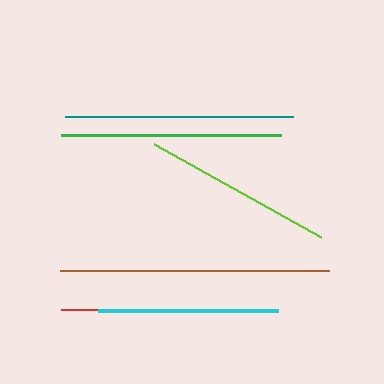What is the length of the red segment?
The red segment is approximately 160 pixels long.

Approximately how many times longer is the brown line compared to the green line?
The brown line is approximately 1.2 times the length of the green line.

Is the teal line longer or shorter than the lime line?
The teal line is longer than the lime line.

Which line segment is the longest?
The brown line is the longest at approximately 268 pixels.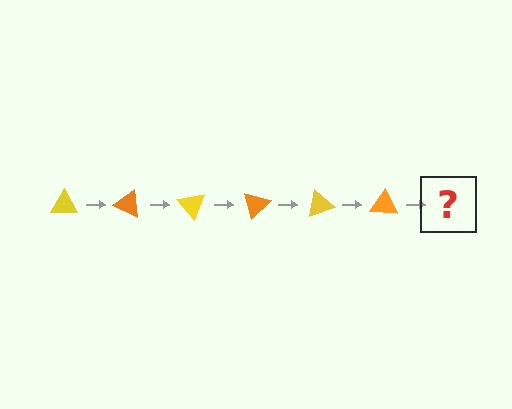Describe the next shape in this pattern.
It should be a yellow triangle, rotated 150 degrees from the start.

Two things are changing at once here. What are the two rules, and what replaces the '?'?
The two rules are that it rotates 25 degrees each step and the color cycles through yellow and orange. The '?' should be a yellow triangle, rotated 150 degrees from the start.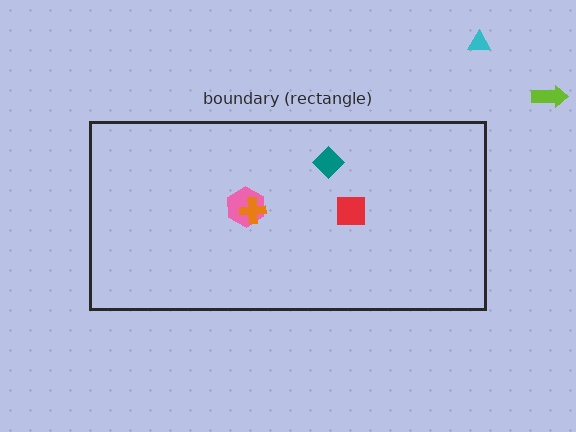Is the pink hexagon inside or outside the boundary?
Inside.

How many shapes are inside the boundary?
4 inside, 2 outside.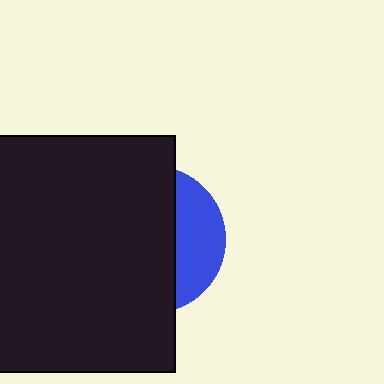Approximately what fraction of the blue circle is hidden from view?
Roughly 69% of the blue circle is hidden behind the black square.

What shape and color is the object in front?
The object in front is a black square.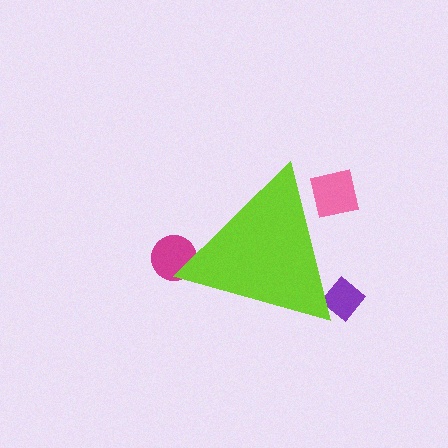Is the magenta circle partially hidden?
Yes, the magenta circle is partially hidden behind the lime triangle.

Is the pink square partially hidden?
Yes, the pink square is partially hidden behind the lime triangle.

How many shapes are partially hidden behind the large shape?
3 shapes are partially hidden.